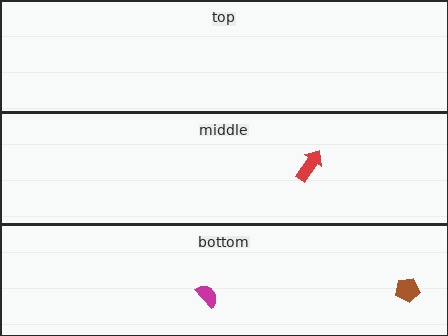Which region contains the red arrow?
The middle region.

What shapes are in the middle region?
The red arrow.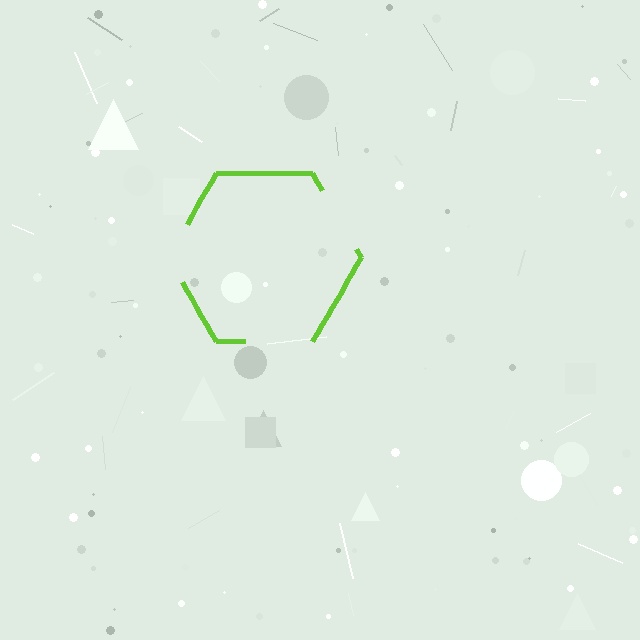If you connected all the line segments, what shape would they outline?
They would outline a hexagon.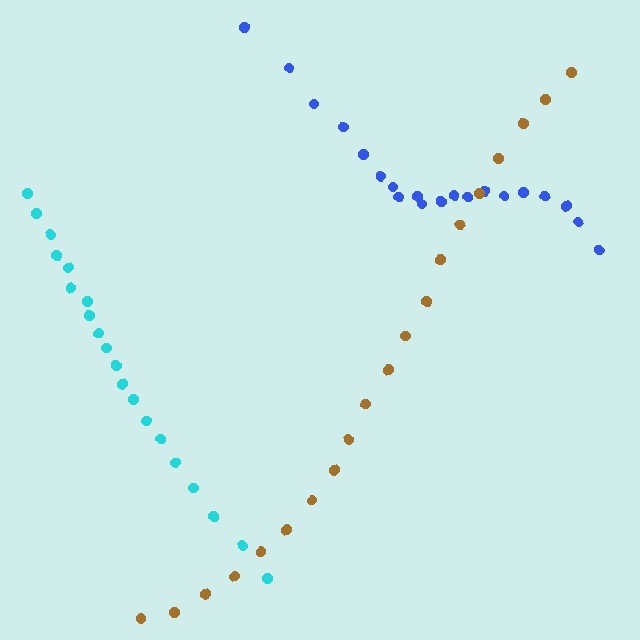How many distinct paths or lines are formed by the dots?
There are 3 distinct paths.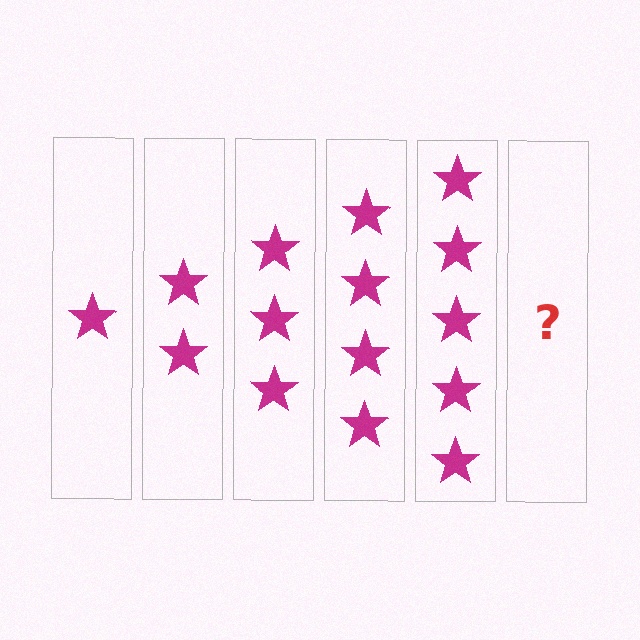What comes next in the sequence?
The next element should be 6 stars.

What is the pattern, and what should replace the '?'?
The pattern is that each step adds one more star. The '?' should be 6 stars.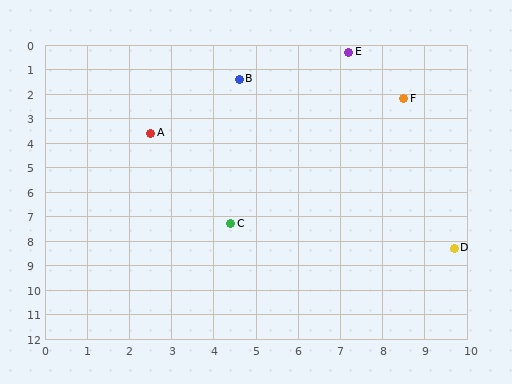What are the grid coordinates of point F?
Point F is at approximately (8.5, 2.2).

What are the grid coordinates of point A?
Point A is at approximately (2.5, 3.6).